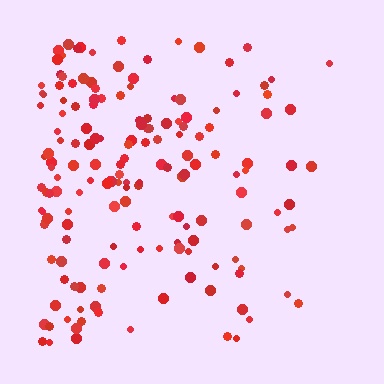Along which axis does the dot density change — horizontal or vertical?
Horizontal.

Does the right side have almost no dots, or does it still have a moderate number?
Still a moderate number, just noticeably fewer than the left.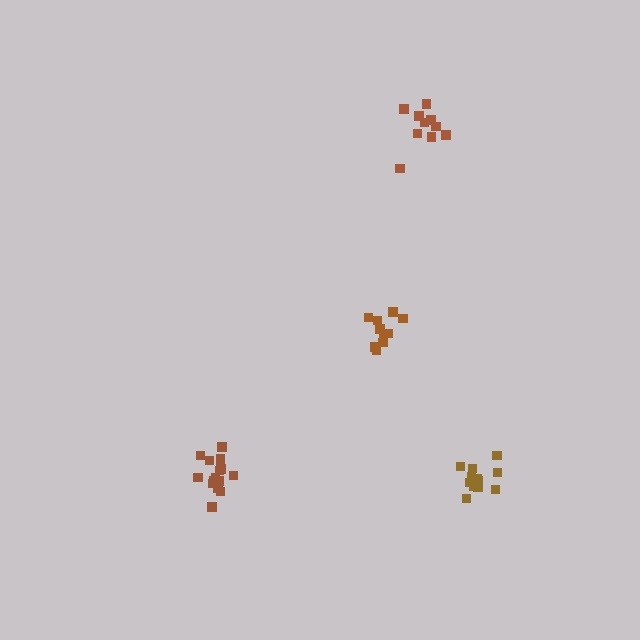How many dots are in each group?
Group 1: 10 dots, Group 2: 15 dots, Group 3: 12 dots, Group 4: 10 dots (47 total).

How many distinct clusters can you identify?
There are 4 distinct clusters.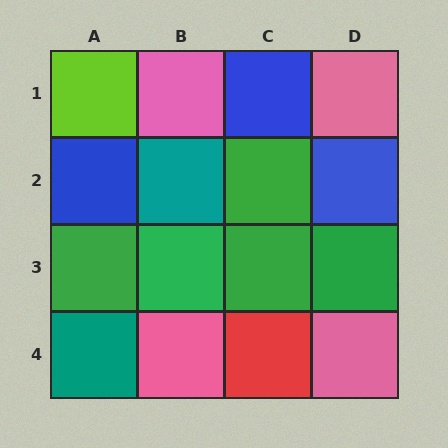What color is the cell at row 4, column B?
Pink.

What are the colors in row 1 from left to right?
Lime, pink, blue, pink.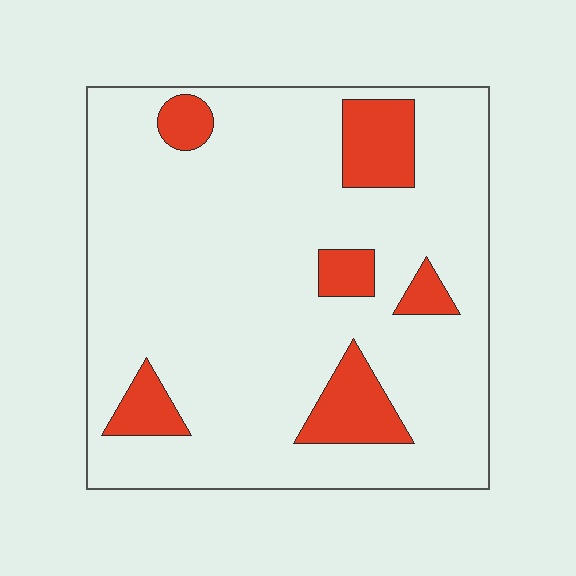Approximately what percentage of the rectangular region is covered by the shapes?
Approximately 15%.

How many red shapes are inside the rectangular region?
6.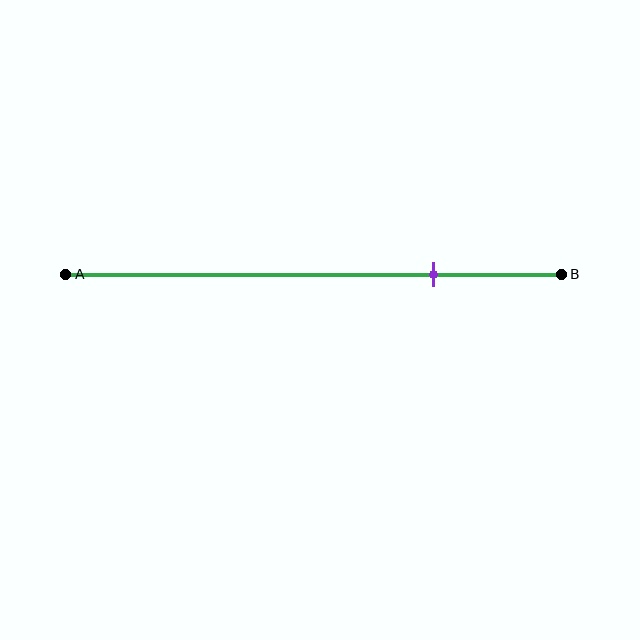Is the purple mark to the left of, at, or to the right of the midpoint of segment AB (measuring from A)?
The purple mark is to the right of the midpoint of segment AB.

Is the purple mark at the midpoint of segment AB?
No, the mark is at about 75% from A, not at the 50% midpoint.